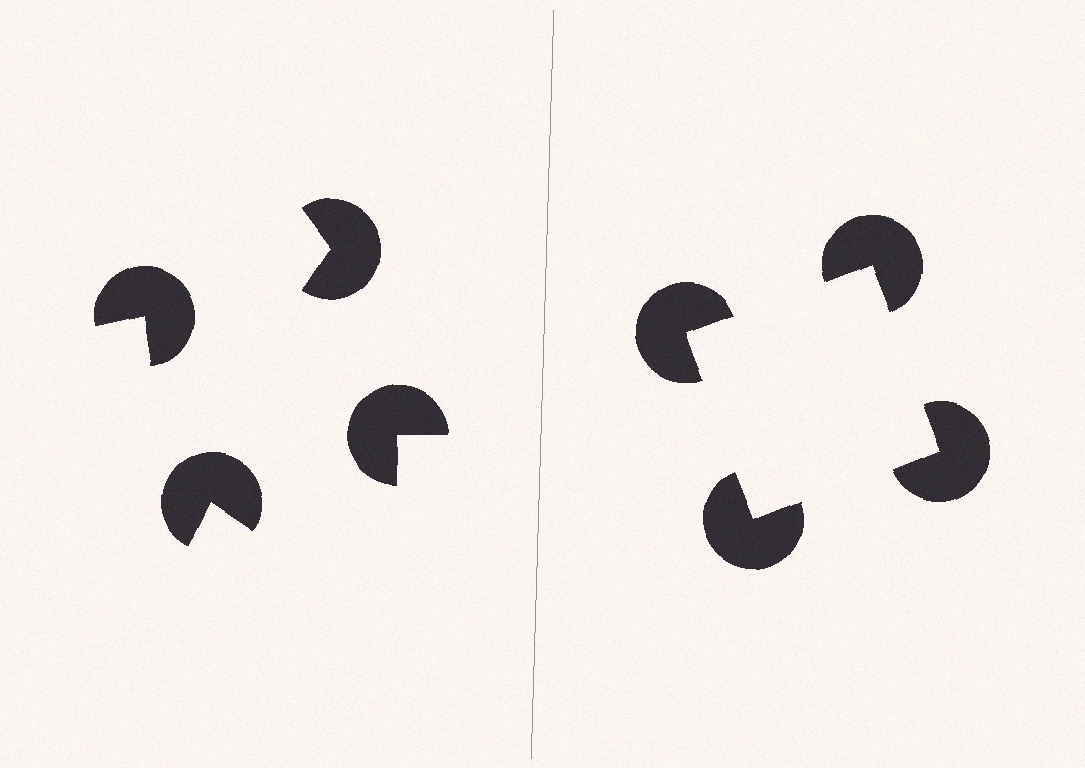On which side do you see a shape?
An illusory square appears on the right side. On the left side the wedge cuts are rotated, so no coherent shape forms.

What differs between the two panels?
The pac-man discs are positioned identically on both sides; only the wedge orientations differ. On the right they align to a square; on the left they are misaligned.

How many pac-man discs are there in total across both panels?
8 — 4 on each side.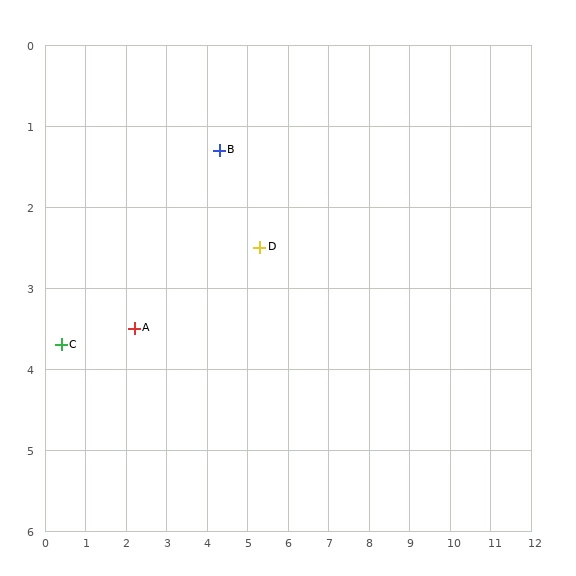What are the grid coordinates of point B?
Point B is at approximately (4.3, 1.3).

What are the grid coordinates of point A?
Point A is at approximately (2.2, 3.5).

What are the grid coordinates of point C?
Point C is at approximately (0.4, 3.7).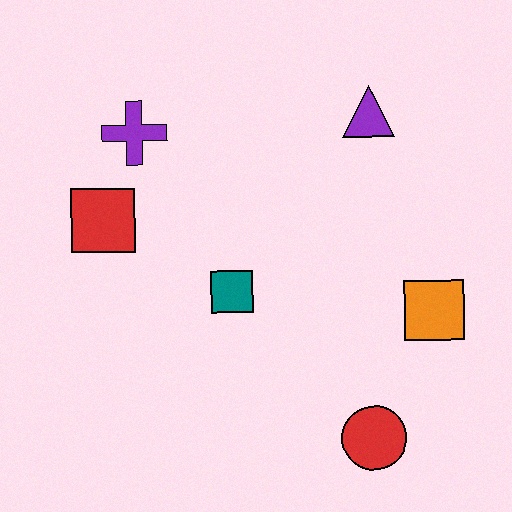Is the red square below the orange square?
No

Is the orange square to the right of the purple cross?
Yes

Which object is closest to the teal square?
The red square is closest to the teal square.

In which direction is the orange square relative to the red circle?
The orange square is above the red circle.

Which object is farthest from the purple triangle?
The red circle is farthest from the purple triangle.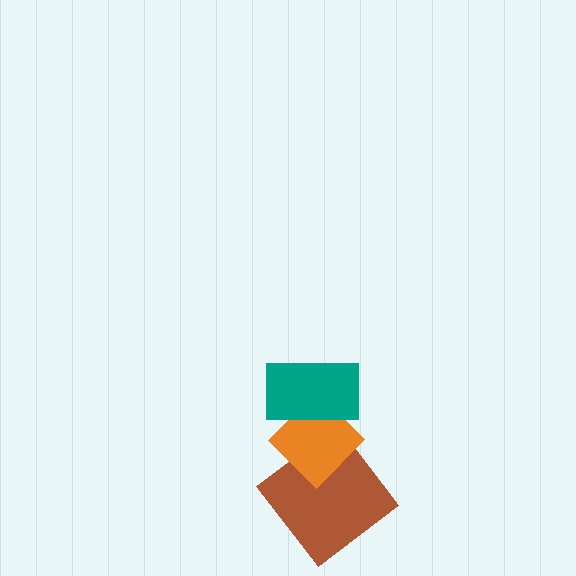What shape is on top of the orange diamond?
The teal rectangle is on top of the orange diamond.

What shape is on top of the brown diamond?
The orange diamond is on top of the brown diamond.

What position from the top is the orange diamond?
The orange diamond is 2nd from the top.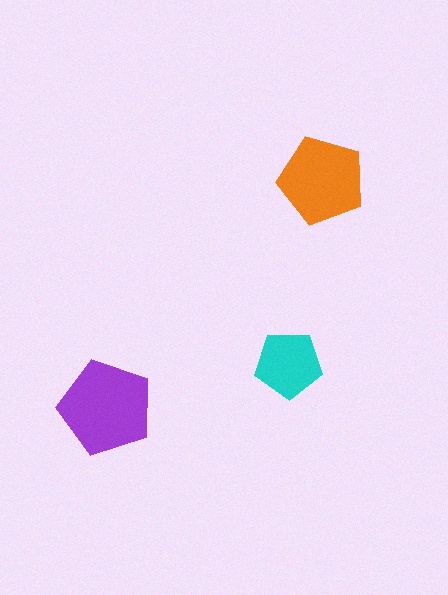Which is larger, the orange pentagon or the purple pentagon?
The purple one.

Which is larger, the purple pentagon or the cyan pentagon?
The purple one.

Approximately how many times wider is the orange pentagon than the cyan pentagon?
About 1.5 times wider.